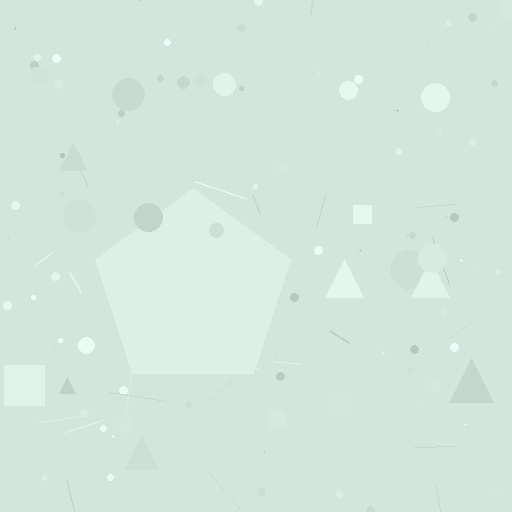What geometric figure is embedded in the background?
A pentagon is embedded in the background.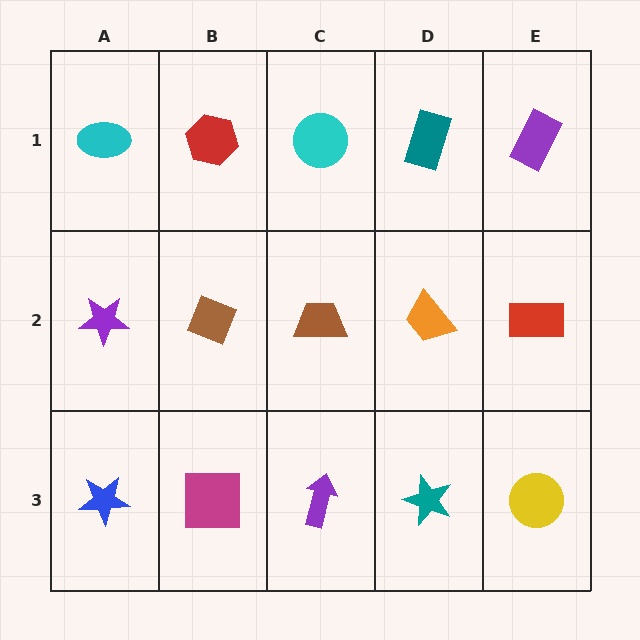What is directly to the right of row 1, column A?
A red hexagon.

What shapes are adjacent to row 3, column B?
A brown diamond (row 2, column B), a blue star (row 3, column A), a purple arrow (row 3, column C).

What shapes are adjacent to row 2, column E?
A purple rectangle (row 1, column E), a yellow circle (row 3, column E), an orange trapezoid (row 2, column D).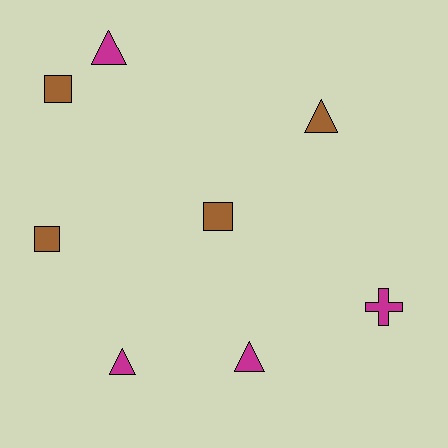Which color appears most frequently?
Magenta, with 4 objects.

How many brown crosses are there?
There are no brown crosses.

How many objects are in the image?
There are 8 objects.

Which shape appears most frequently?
Triangle, with 4 objects.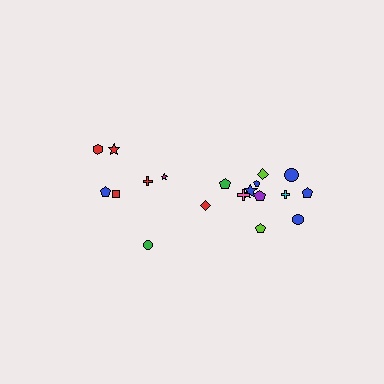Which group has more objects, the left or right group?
The right group.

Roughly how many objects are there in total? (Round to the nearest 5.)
Roughly 20 objects in total.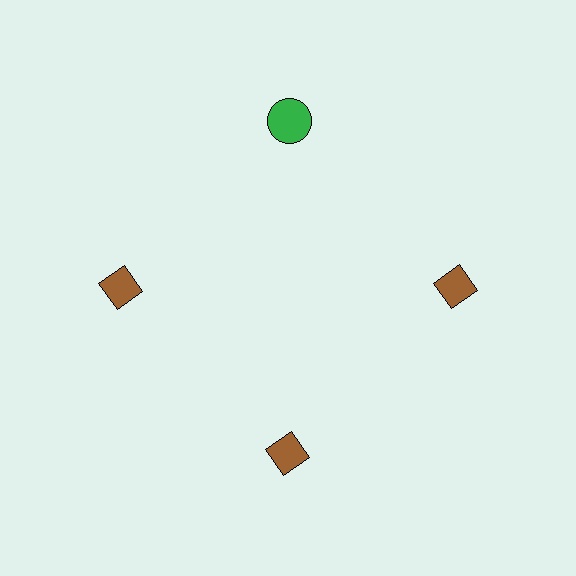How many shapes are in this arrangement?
There are 4 shapes arranged in a ring pattern.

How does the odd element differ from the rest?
It differs in both color (green instead of brown) and shape (circle instead of diamond).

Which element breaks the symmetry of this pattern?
The green circle at roughly the 12 o'clock position breaks the symmetry. All other shapes are brown diamonds.